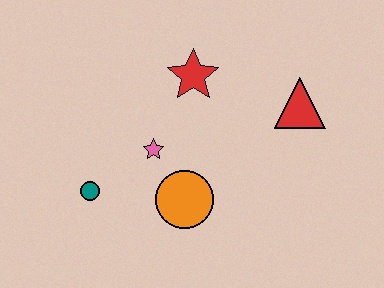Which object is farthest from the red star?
The teal circle is farthest from the red star.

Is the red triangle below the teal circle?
No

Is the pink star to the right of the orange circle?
No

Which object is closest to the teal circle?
The pink star is closest to the teal circle.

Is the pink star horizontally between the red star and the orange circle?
No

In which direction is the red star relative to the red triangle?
The red star is to the left of the red triangle.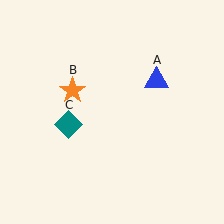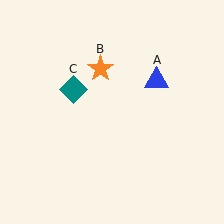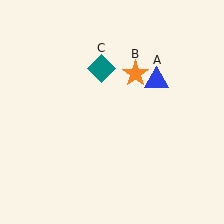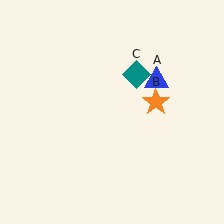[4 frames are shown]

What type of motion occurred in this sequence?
The orange star (object B), teal diamond (object C) rotated clockwise around the center of the scene.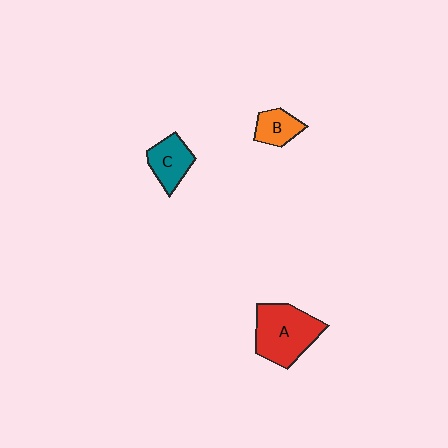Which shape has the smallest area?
Shape B (orange).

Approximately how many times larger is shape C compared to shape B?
Approximately 1.3 times.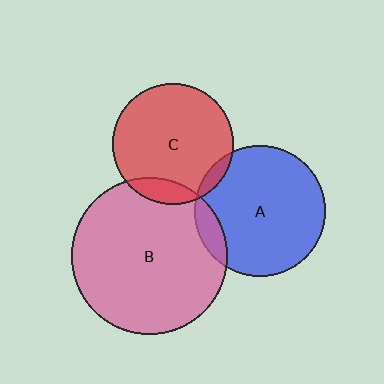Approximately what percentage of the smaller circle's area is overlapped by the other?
Approximately 10%.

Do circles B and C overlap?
Yes.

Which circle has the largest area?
Circle B (pink).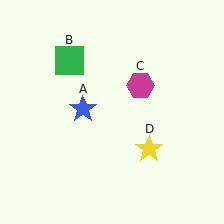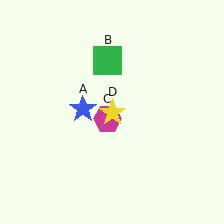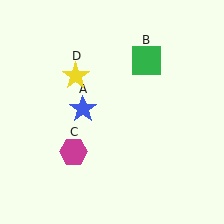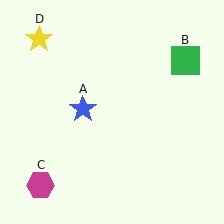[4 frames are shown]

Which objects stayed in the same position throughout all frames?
Blue star (object A) remained stationary.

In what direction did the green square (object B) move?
The green square (object B) moved right.